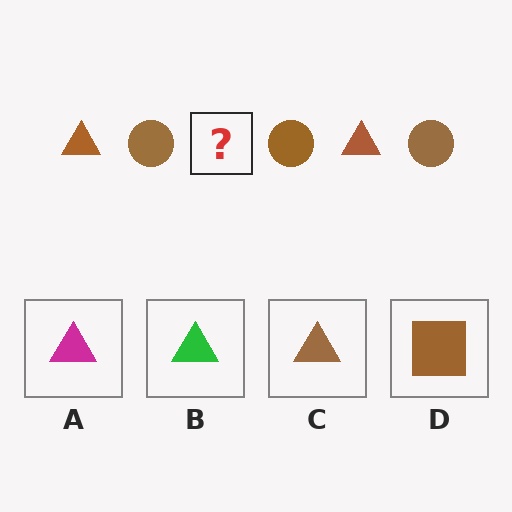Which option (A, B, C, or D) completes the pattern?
C.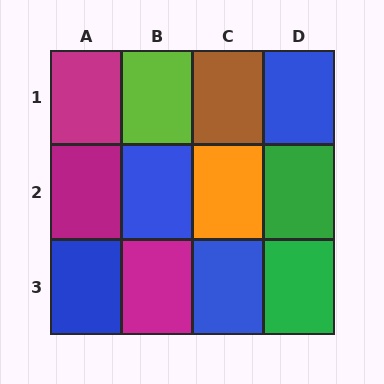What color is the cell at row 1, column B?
Lime.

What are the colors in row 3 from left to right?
Blue, magenta, blue, green.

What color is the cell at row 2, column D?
Green.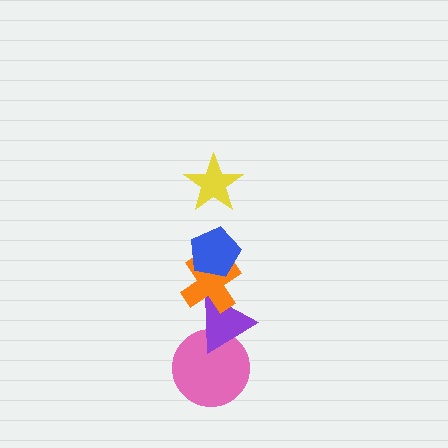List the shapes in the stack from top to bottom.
From top to bottom: the yellow star, the blue pentagon, the orange cross, the purple triangle, the pink circle.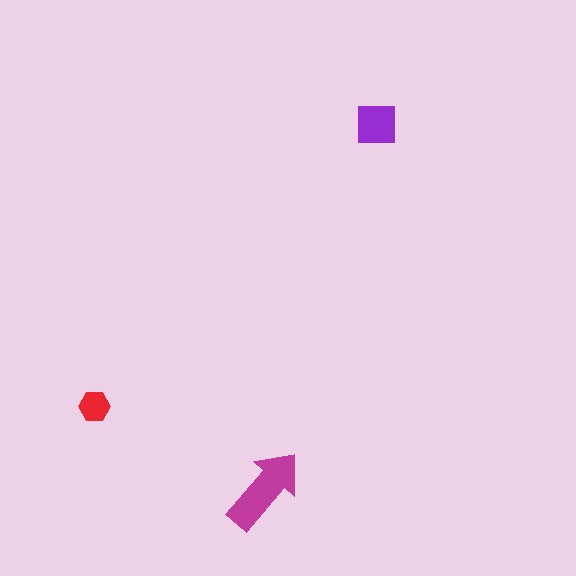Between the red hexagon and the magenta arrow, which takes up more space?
The magenta arrow.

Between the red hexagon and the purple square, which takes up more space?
The purple square.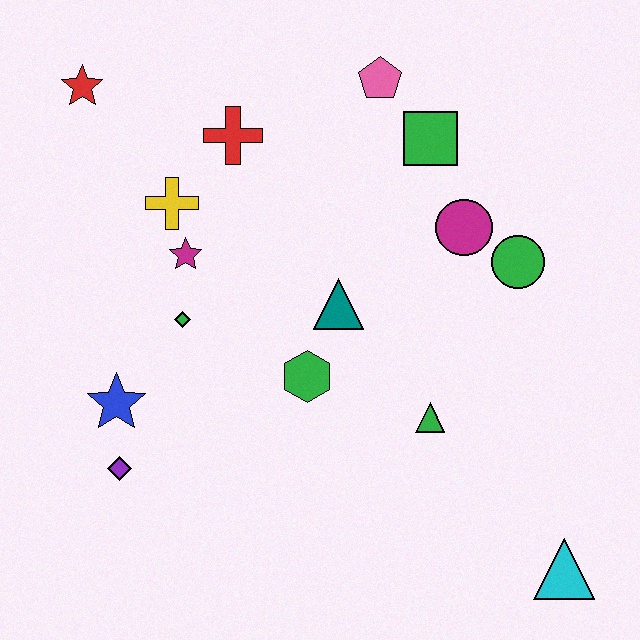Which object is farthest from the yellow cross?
The cyan triangle is farthest from the yellow cross.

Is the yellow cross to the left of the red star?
No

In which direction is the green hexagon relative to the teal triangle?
The green hexagon is below the teal triangle.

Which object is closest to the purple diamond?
The blue star is closest to the purple diamond.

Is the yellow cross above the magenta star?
Yes